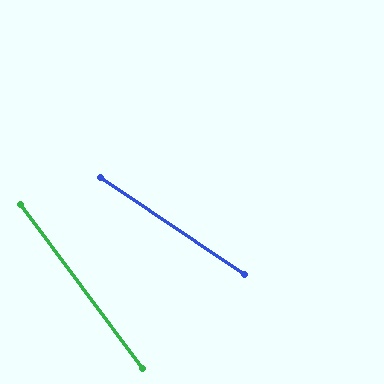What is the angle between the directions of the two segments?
Approximately 20 degrees.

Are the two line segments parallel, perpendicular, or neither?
Neither parallel nor perpendicular — they differ by about 20°.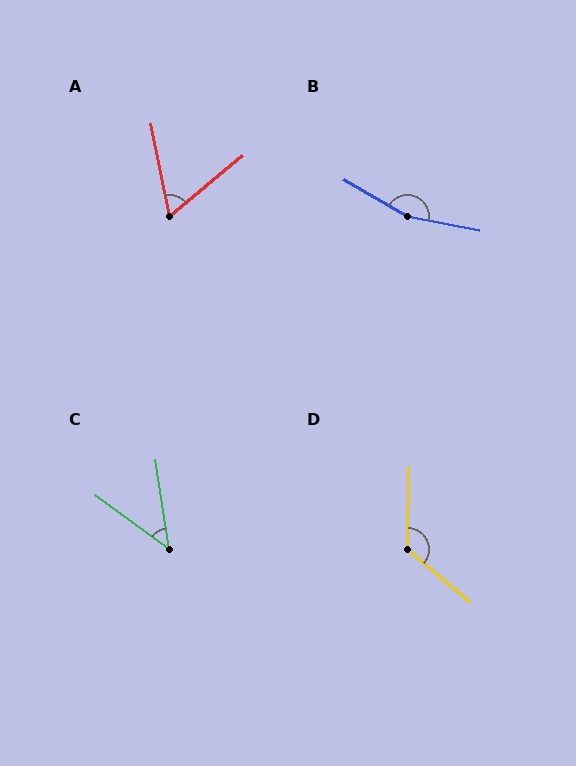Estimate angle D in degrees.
Approximately 129 degrees.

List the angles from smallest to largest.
C (45°), A (61°), D (129°), B (160°).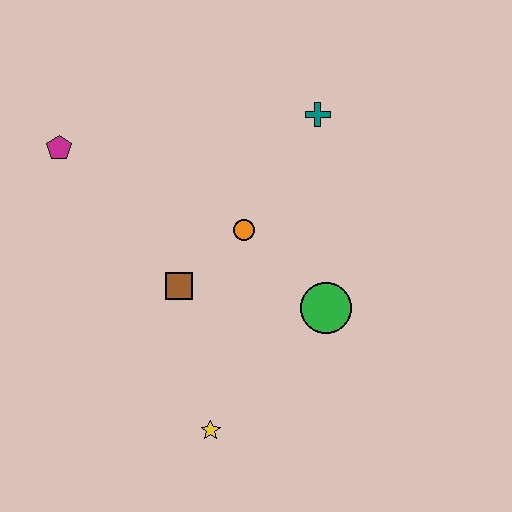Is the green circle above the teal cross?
No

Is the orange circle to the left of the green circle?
Yes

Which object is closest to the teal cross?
The orange circle is closest to the teal cross.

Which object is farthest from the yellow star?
The teal cross is farthest from the yellow star.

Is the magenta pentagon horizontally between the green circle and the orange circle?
No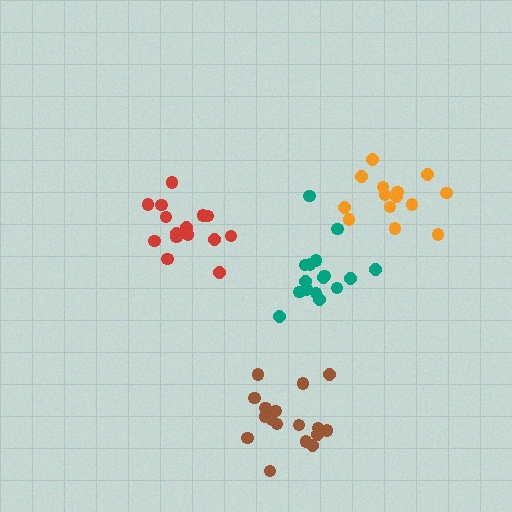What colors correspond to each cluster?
The clusters are colored: brown, orange, red, teal.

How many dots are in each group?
Group 1: 17 dots, Group 2: 15 dots, Group 3: 15 dots, Group 4: 16 dots (63 total).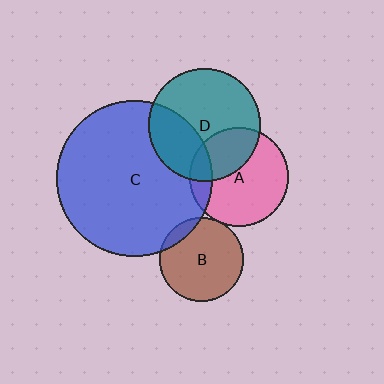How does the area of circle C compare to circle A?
Approximately 2.5 times.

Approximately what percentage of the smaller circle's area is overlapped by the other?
Approximately 15%.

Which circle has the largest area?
Circle C (blue).